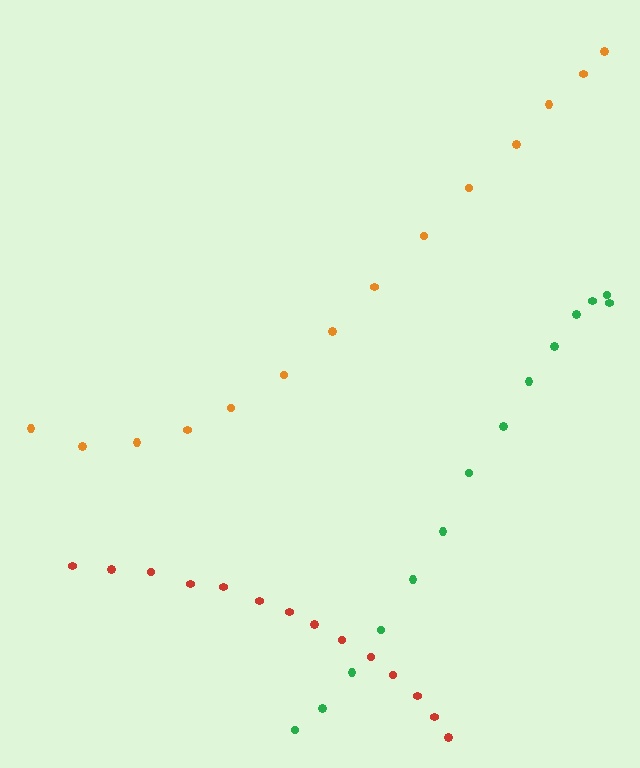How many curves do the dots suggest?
There are 3 distinct paths.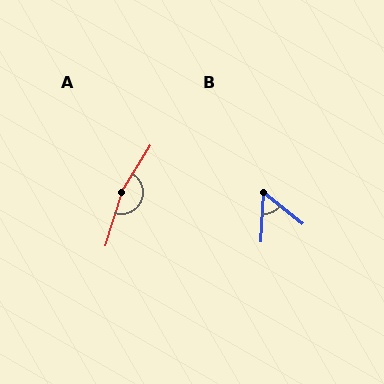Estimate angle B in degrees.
Approximately 54 degrees.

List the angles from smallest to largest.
B (54°), A (166°).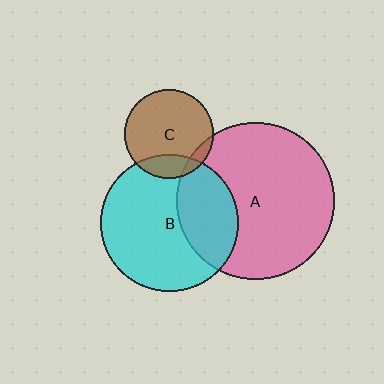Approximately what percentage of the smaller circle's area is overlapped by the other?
Approximately 20%.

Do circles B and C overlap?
Yes.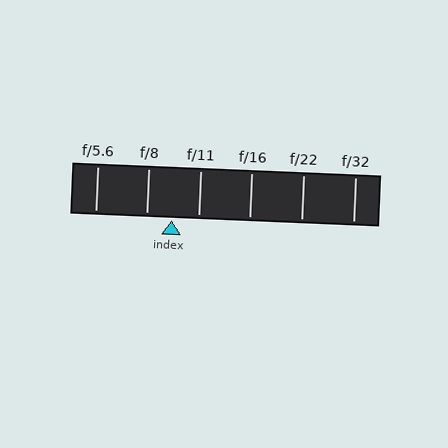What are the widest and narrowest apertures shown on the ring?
The widest aperture shown is f/5.6 and the narrowest is f/32.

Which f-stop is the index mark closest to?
The index mark is closest to f/8.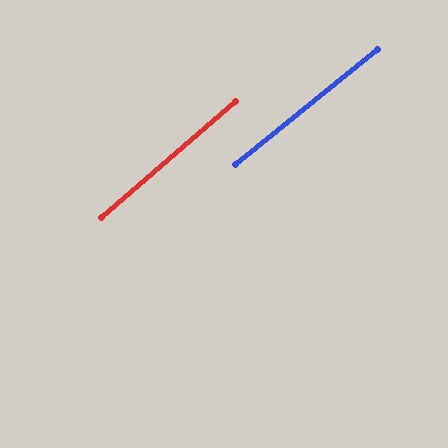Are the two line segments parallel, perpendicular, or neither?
Parallel — their directions differ by only 1.7°.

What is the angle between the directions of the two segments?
Approximately 2 degrees.